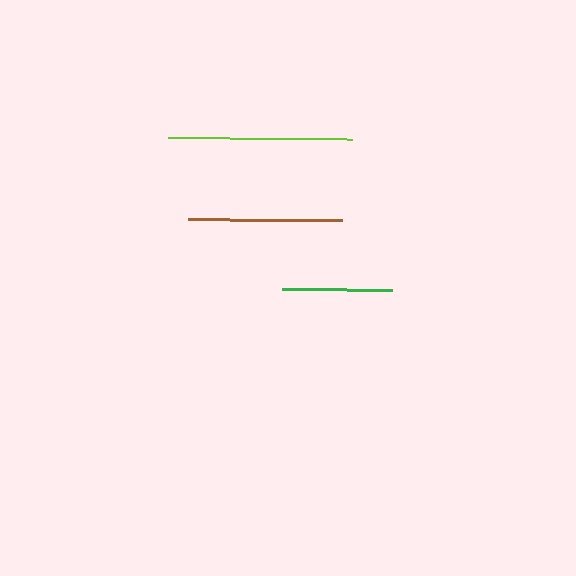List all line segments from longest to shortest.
From longest to shortest: lime, brown, green.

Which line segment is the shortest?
The green line is the shortest at approximately 110 pixels.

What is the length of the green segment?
The green segment is approximately 110 pixels long.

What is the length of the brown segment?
The brown segment is approximately 154 pixels long.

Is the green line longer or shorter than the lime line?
The lime line is longer than the green line.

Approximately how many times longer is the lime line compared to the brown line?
The lime line is approximately 1.2 times the length of the brown line.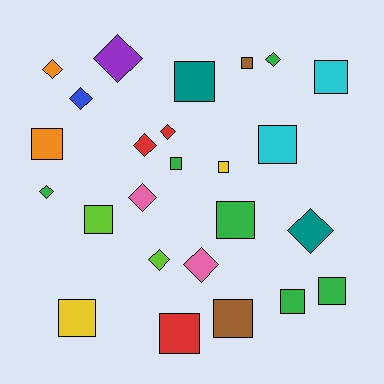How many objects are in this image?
There are 25 objects.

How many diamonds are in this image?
There are 11 diamonds.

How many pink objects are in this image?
There are 2 pink objects.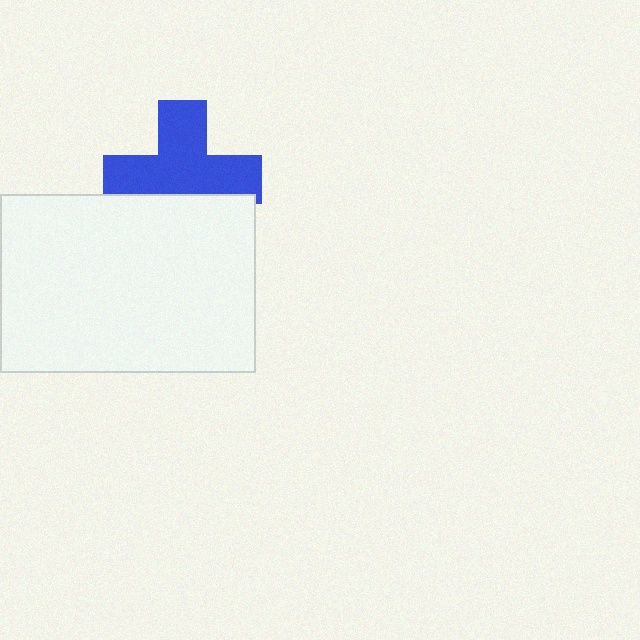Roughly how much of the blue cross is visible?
Most of it is visible (roughly 67%).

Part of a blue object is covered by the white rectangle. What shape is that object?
It is a cross.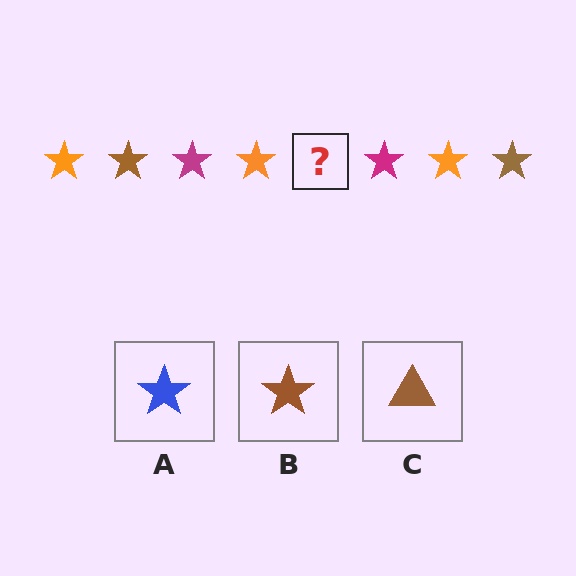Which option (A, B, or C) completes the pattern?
B.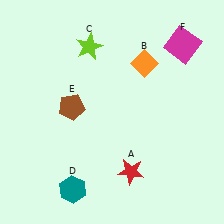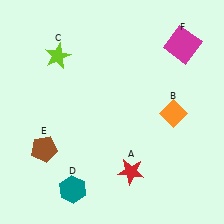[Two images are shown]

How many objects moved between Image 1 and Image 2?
3 objects moved between the two images.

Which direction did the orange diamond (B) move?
The orange diamond (B) moved down.